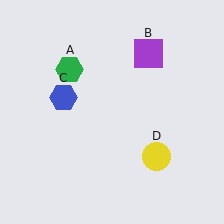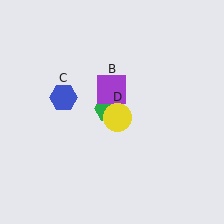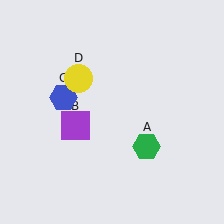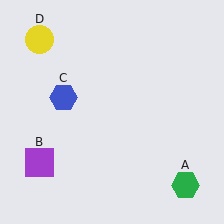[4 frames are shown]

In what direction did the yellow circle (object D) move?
The yellow circle (object D) moved up and to the left.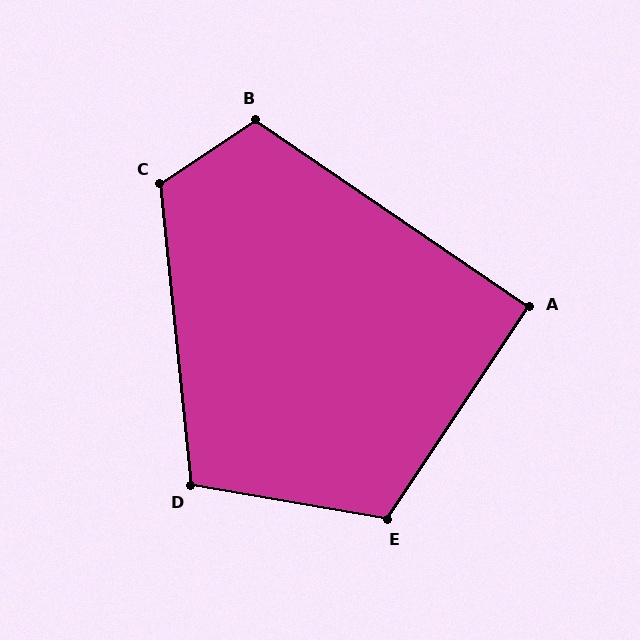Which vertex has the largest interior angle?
C, at approximately 118 degrees.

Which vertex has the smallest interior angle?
A, at approximately 90 degrees.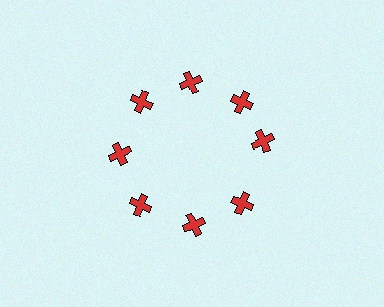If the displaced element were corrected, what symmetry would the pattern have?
It would have 8-fold rotational symmetry — the pattern would map onto itself every 45 degrees.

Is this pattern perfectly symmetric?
No. The 8 red crosses are arranged in a ring, but one element near the 3 o'clock position is rotated out of alignment along the ring, breaking the 8-fold rotational symmetry.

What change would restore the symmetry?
The symmetry would be restored by rotating it back into even spacing with its neighbors so that all 8 crosses sit at equal angles and equal distance from the center.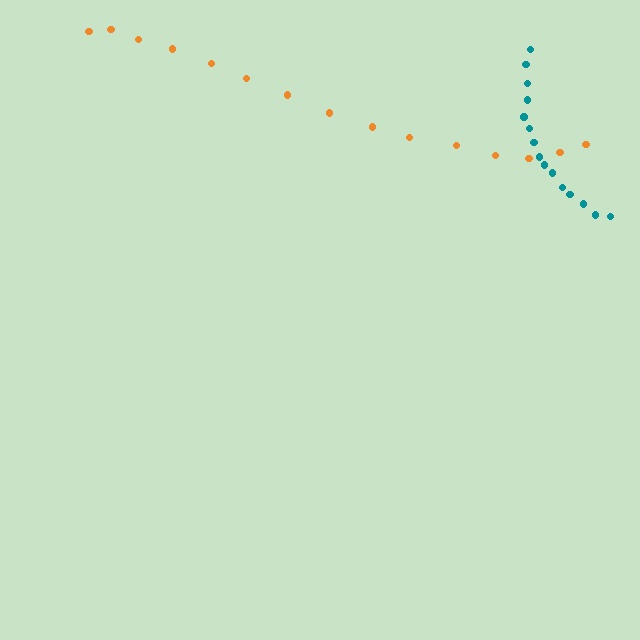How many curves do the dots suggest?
There are 2 distinct paths.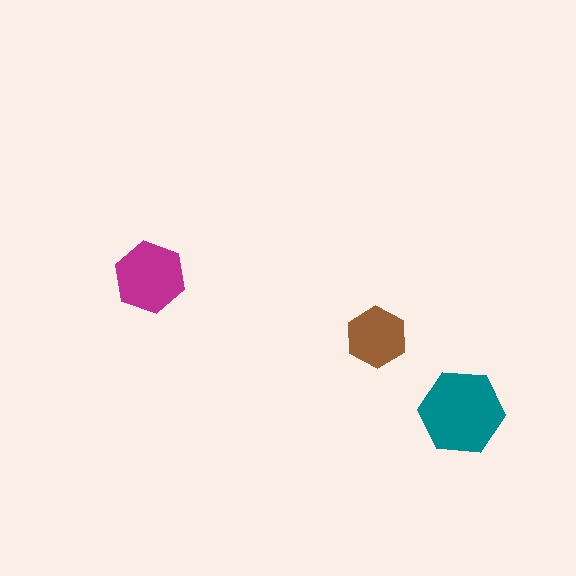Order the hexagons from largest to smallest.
the teal one, the magenta one, the brown one.